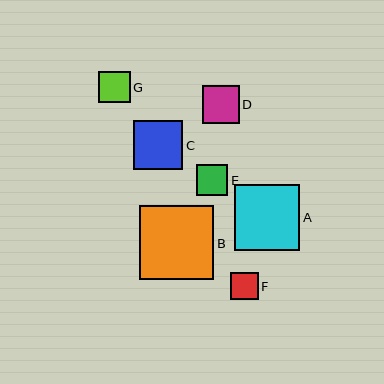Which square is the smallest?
Square F is the smallest with a size of approximately 28 pixels.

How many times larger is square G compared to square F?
Square G is approximately 1.1 times the size of square F.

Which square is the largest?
Square B is the largest with a size of approximately 74 pixels.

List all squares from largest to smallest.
From largest to smallest: B, A, C, D, G, E, F.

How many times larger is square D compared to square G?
Square D is approximately 1.2 times the size of square G.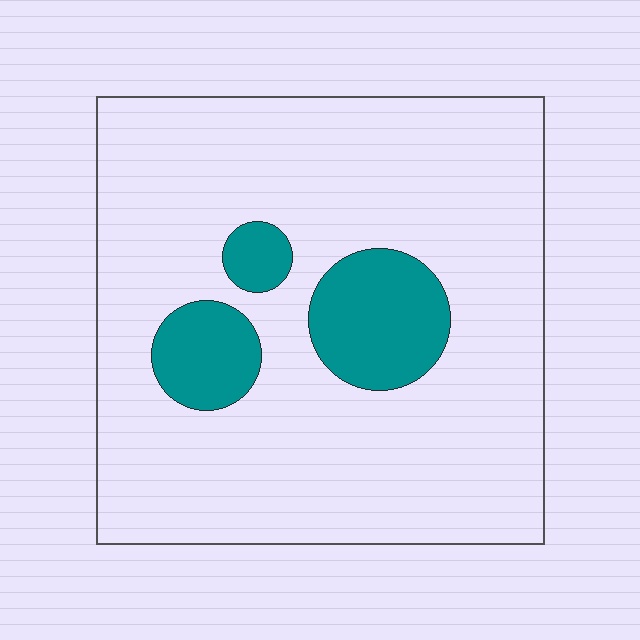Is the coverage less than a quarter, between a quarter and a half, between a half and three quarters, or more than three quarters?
Less than a quarter.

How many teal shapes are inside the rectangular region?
3.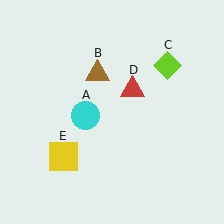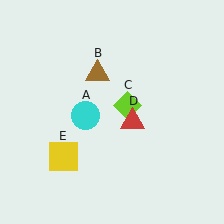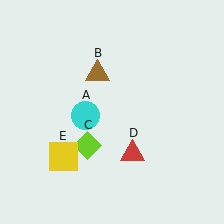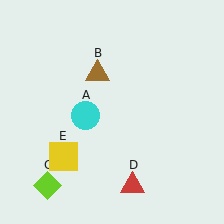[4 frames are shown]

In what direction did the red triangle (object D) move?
The red triangle (object D) moved down.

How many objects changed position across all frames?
2 objects changed position: lime diamond (object C), red triangle (object D).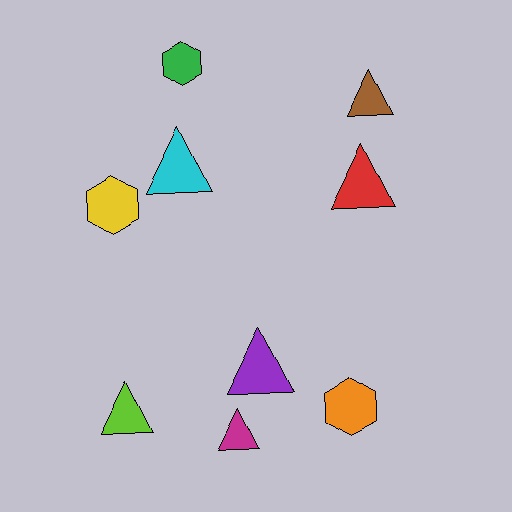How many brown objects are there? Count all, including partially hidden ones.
There is 1 brown object.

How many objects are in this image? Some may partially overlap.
There are 9 objects.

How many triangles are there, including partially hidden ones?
There are 6 triangles.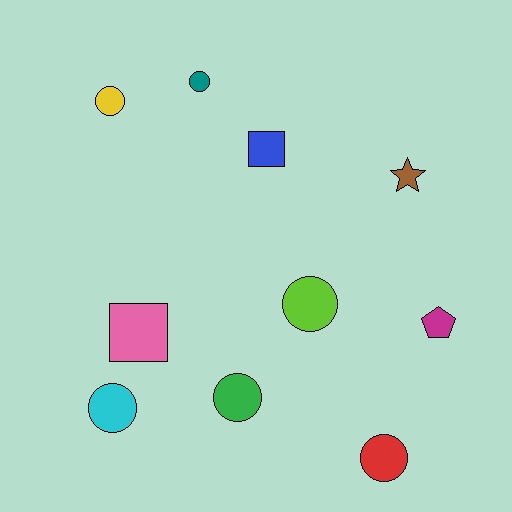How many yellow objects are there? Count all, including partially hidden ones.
There is 1 yellow object.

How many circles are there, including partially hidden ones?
There are 6 circles.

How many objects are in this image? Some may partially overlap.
There are 10 objects.